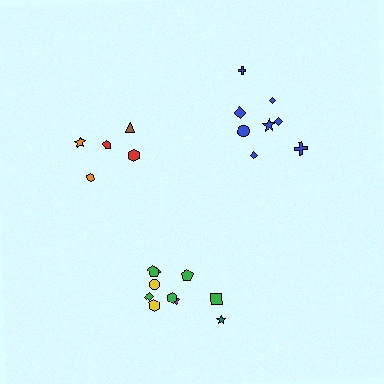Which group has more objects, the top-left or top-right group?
The top-right group.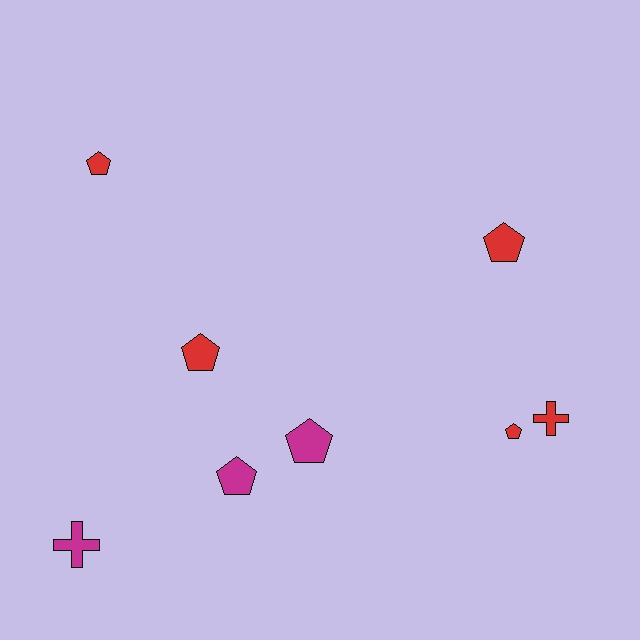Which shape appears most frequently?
Pentagon, with 6 objects.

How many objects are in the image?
There are 8 objects.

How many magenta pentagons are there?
There are 2 magenta pentagons.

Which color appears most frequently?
Red, with 5 objects.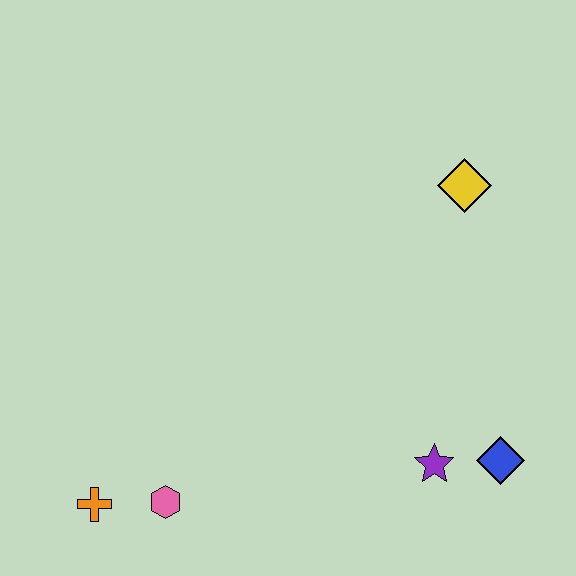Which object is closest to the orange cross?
The pink hexagon is closest to the orange cross.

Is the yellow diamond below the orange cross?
No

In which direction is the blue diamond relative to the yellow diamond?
The blue diamond is below the yellow diamond.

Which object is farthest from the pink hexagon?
The yellow diamond is farthest from the pink hexagon.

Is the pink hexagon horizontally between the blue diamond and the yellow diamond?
No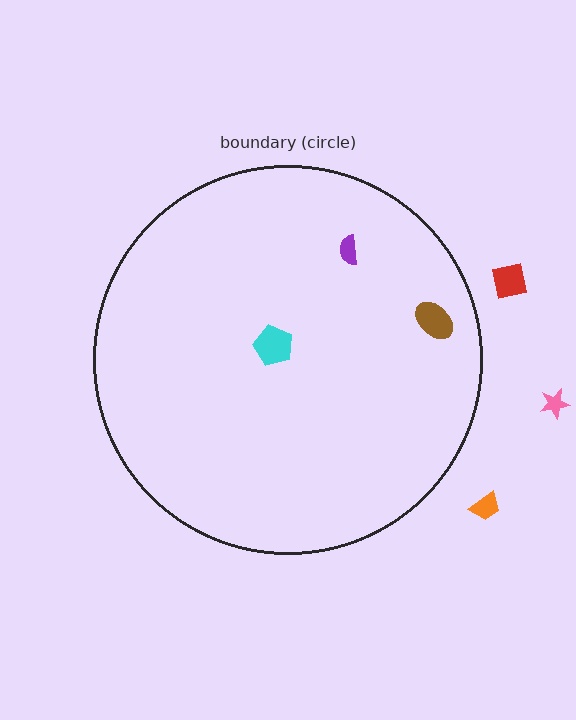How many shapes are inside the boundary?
3 inside, 3 outside.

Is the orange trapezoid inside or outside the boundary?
Outside.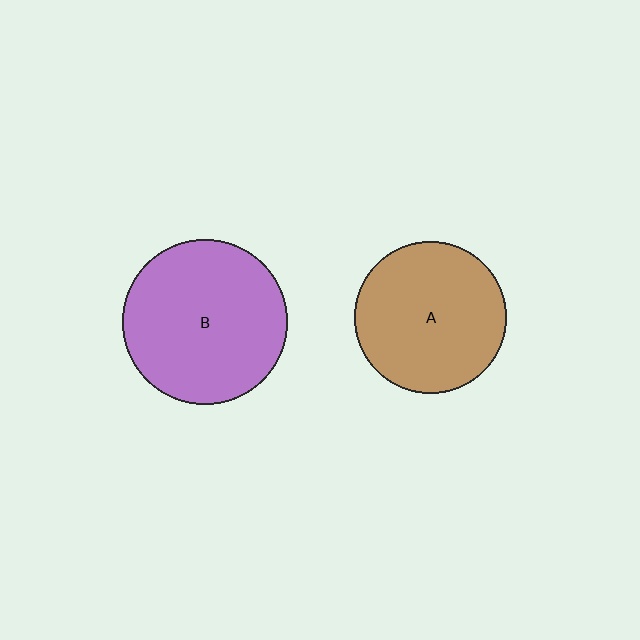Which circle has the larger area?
Circle B (purple).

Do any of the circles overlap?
No, none of the circles overlap.